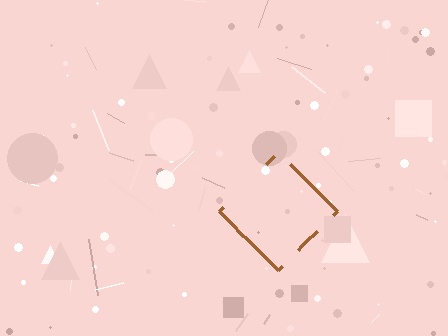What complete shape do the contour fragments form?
The contour fragments form a diamond.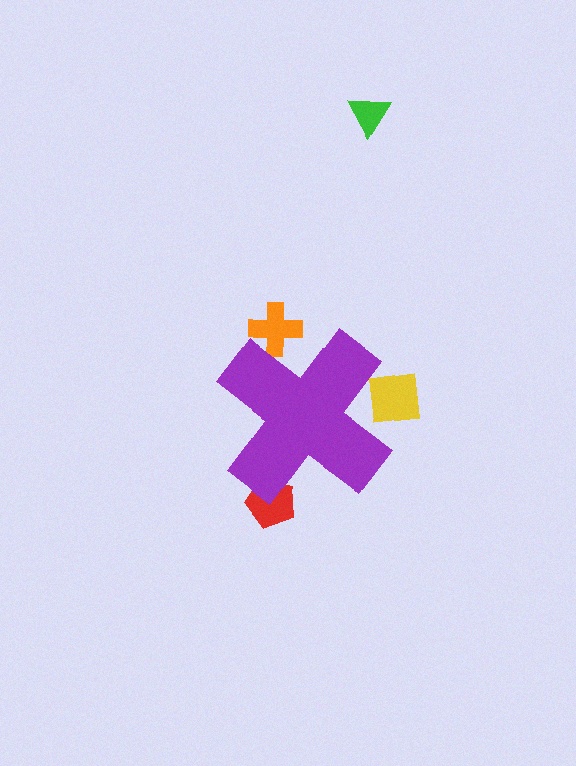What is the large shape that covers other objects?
A purple cross.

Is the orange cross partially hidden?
Yes, the orange cross is partially hidden behind the purple cross.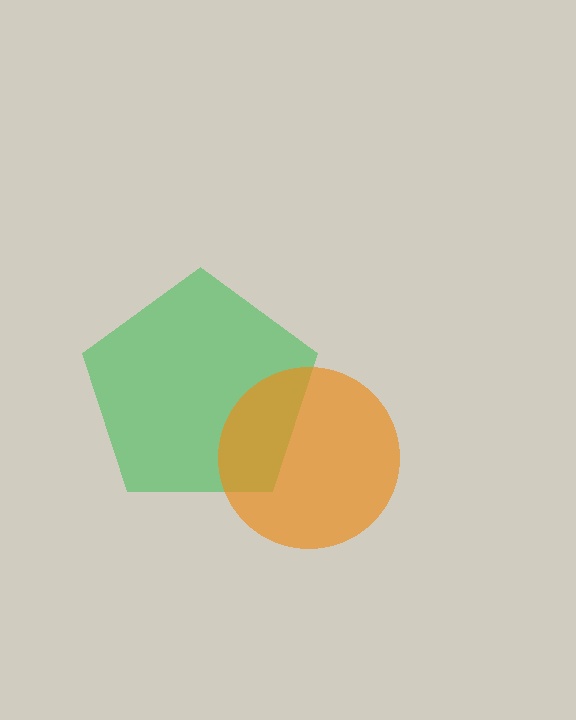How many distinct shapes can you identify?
There are 2 distinct shapes: a green pentagon, an orange circle.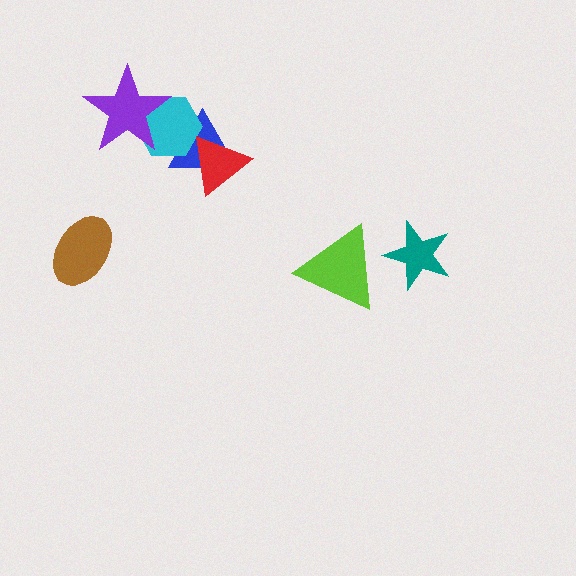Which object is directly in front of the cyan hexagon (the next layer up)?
The purple star is directly in front of the cyan hexagon.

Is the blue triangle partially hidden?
Yes, it is partially covered by another shape.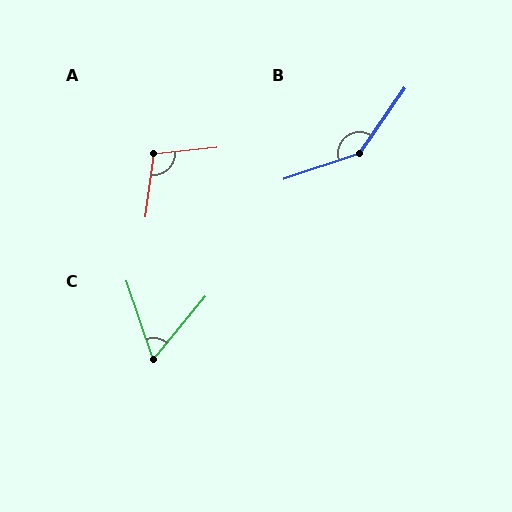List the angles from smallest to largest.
C (59°), A (104°), B (143°).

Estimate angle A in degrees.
Approximately 104 degrees.